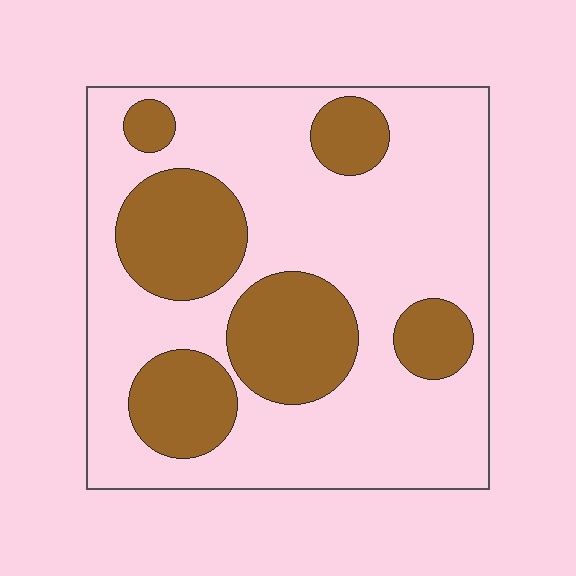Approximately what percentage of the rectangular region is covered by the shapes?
Approximately 30%.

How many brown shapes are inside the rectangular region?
6.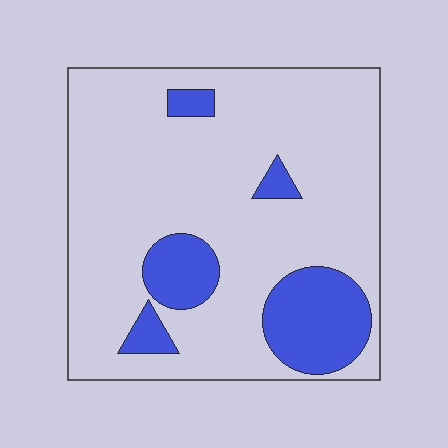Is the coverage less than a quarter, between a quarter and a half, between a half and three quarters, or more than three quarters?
Less than a quarter.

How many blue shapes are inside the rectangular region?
5.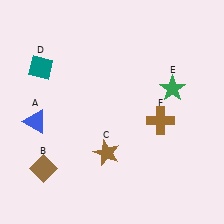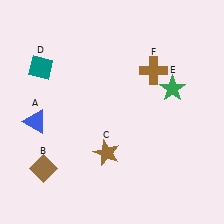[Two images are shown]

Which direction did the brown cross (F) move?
The brown cross (F) moved up.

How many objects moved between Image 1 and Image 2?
1 object moved between the two images.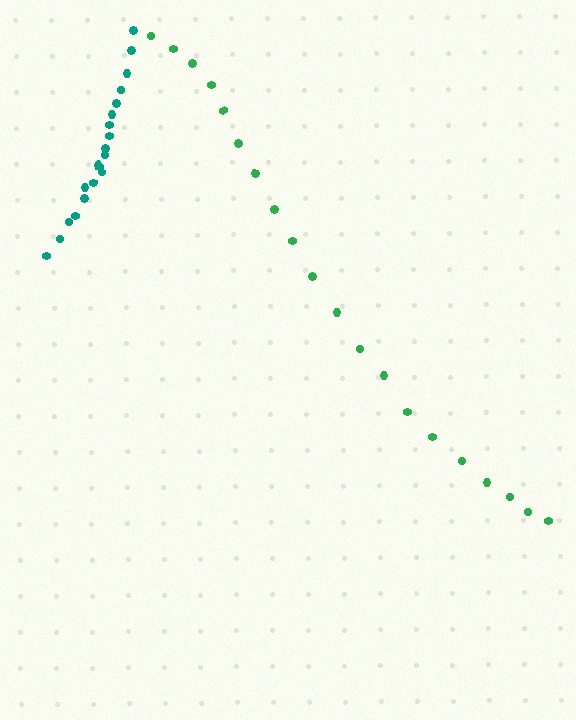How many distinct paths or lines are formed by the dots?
There are 2 distinct paths.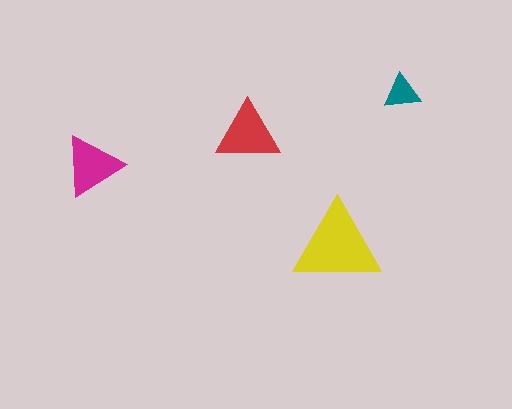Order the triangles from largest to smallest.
the yellow one, the red one, the magenta one, the teal one.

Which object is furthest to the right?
The teal triangle is rightmost.